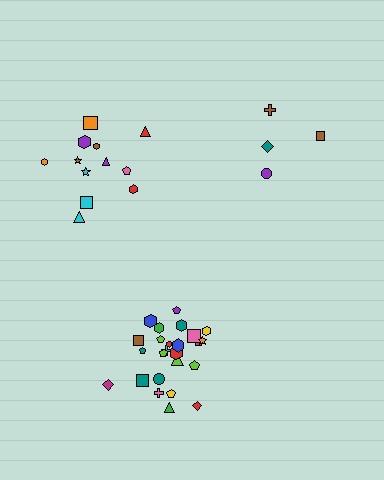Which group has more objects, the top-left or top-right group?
The top-left group.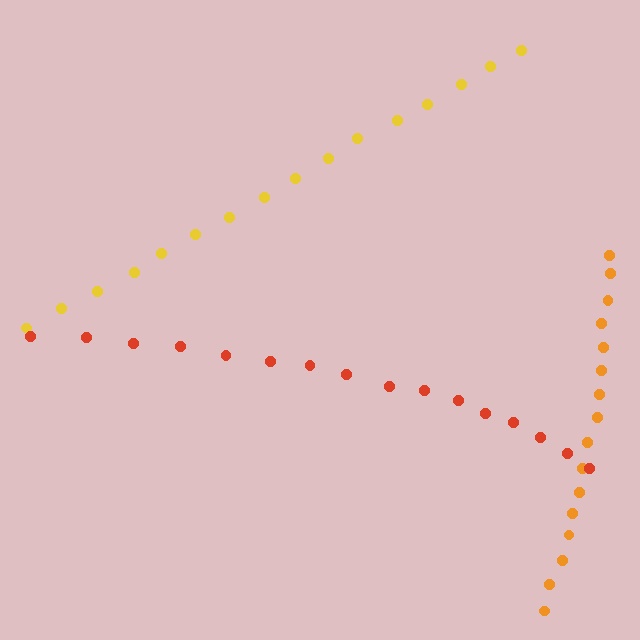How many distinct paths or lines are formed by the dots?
There are 3 distinct paths.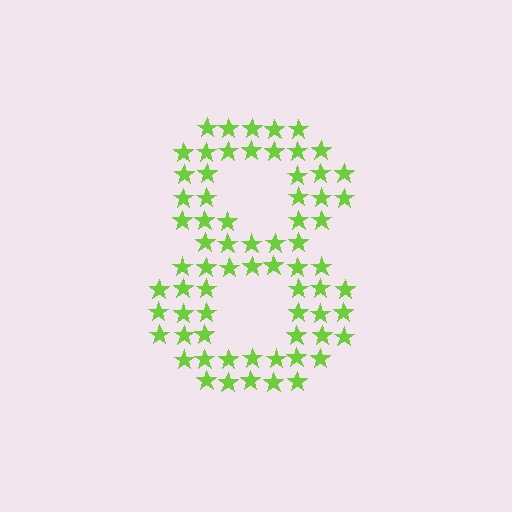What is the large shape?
The large shape is the digit 8.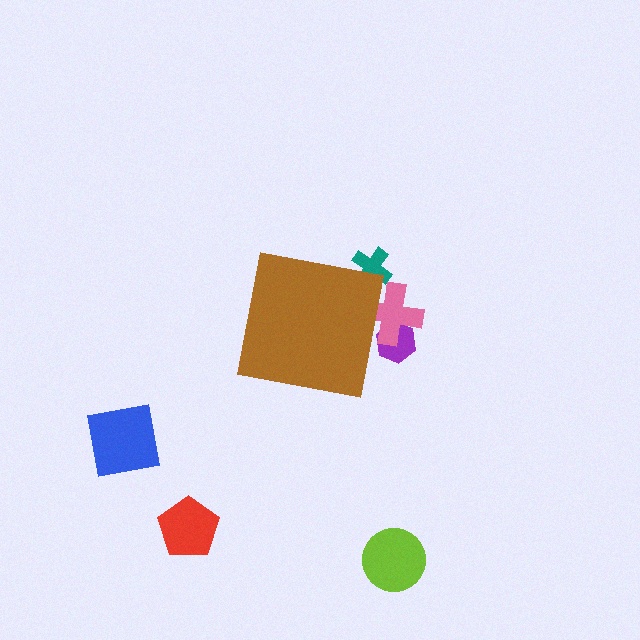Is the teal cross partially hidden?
Yes, the teal cross is partially hidden behind the brown square.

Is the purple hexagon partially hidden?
Yes, the purple hexagon is partially hidden behind the brown square.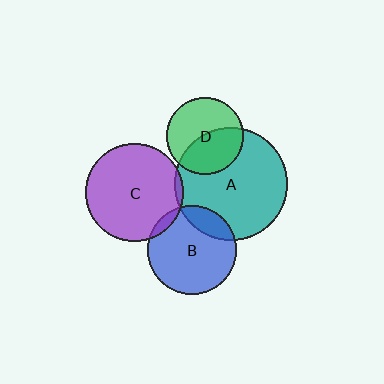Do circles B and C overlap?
Yes.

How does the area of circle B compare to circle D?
Approximately 1.3 times.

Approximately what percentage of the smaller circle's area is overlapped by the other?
Approximately 5%.